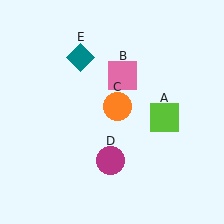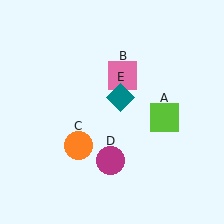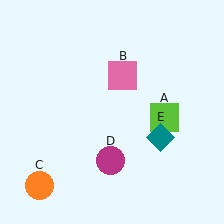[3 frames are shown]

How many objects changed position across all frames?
2 objects changed position: orange circle (object C), teal diamond (object E).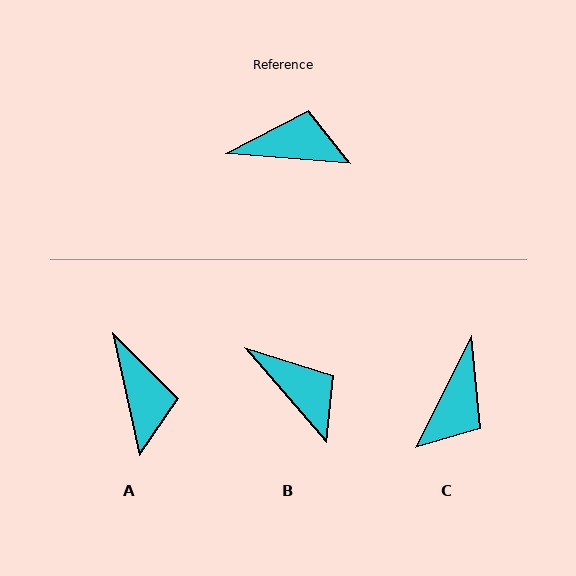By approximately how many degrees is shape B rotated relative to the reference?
Approximately 45 degrees clockwise.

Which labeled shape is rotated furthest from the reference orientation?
C, about 112 degrees away.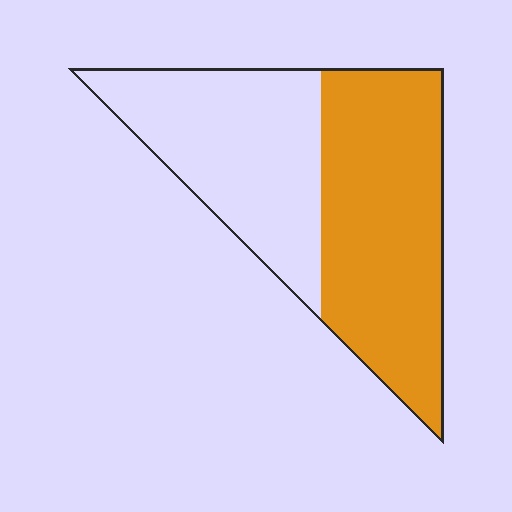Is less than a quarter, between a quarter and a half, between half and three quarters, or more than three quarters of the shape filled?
Between half and three quarters.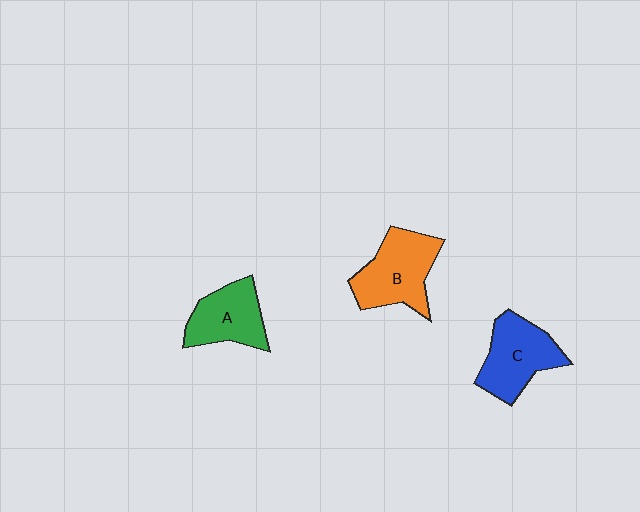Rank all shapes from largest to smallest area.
From largest to smallest: B (orange), C (blue), A (green).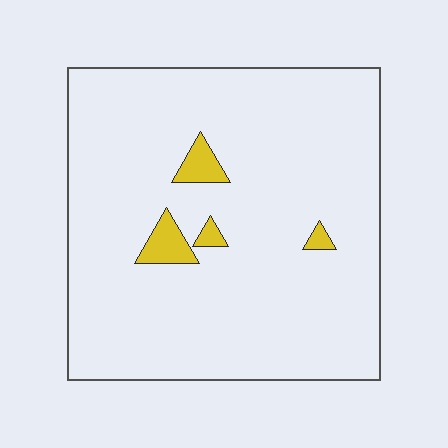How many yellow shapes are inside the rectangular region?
4.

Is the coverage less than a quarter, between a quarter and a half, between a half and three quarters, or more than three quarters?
Less than a quarter.